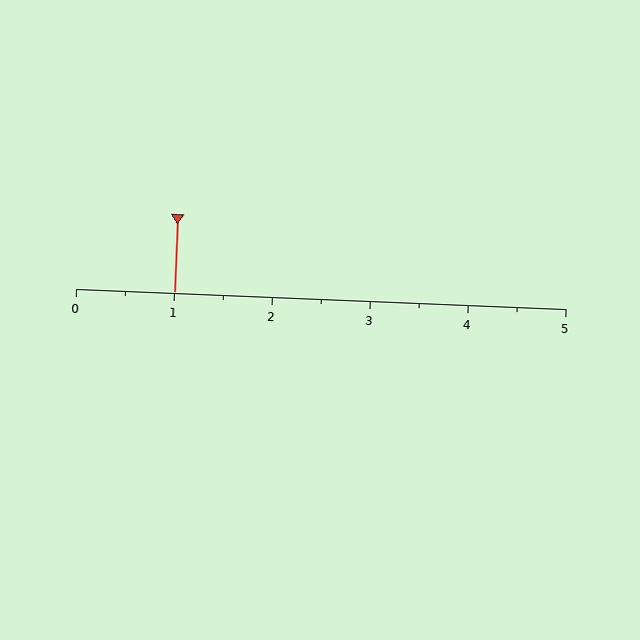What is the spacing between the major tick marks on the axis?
The major ticks are spaced 1 apart.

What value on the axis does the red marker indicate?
The marker indicates approximately 1.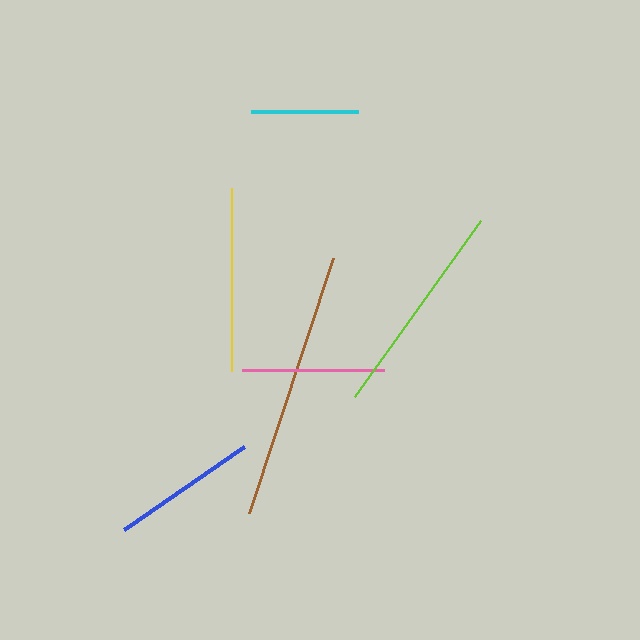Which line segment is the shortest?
The cyan line is the shortest at approximately 108 pixels.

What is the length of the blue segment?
The blue segment is approximately 146 pixels long.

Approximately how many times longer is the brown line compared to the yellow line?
The brown line is approximately 1.5 times the length of the yellow line.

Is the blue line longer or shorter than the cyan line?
The blue line is longer than the cyan line.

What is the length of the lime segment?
The lime segment is approximately 216 pixels long.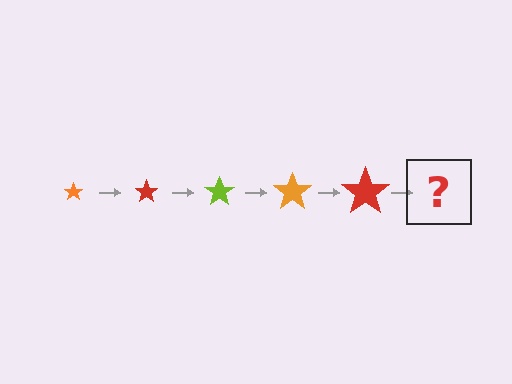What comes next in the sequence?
The next element should be a lime star, larger than the previous one.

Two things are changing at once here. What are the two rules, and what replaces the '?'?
The two rules are that the star grows larger each step and the color cycles through orange, red, and lime. The '?' should be a lime star, larger than the previous one.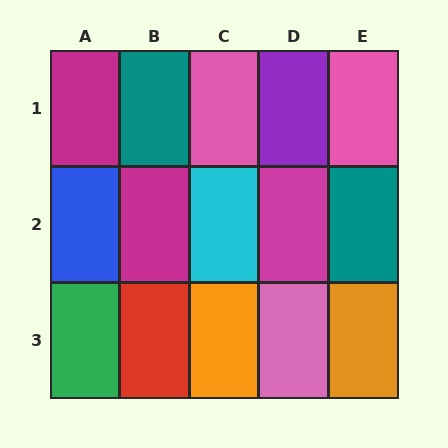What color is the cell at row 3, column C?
Orange.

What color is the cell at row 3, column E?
Orange.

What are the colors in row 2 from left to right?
Blue, magenta, cyan, magenta, teal.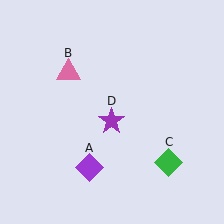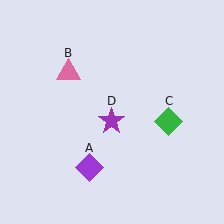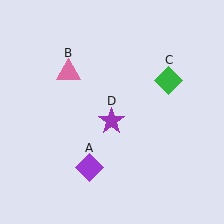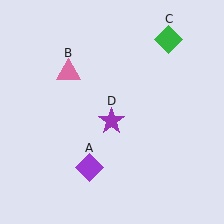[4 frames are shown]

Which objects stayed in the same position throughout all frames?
Purple diamond (object A) and pink triangle (object B) and purple star (object D) remained stationary.